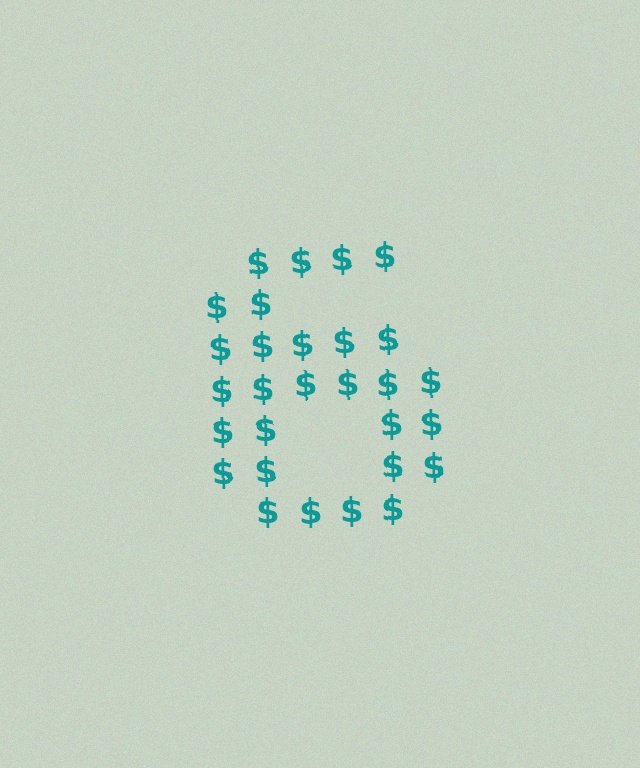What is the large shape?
The large shape is the digit 6.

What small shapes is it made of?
It is made of small dollar signs.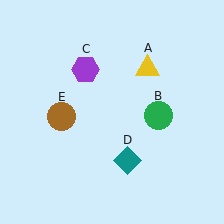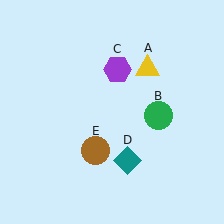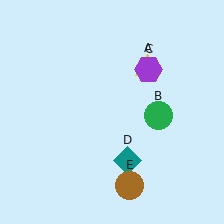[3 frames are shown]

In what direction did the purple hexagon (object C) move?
The purple hexagon (object C) moved right.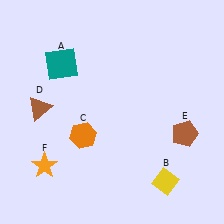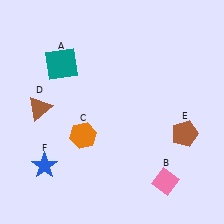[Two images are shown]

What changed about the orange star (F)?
In Image 1, F is orange. In Image 2, it changed to blue.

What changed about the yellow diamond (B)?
In Image 1, B is yellow. In Image 2, it changed to pink.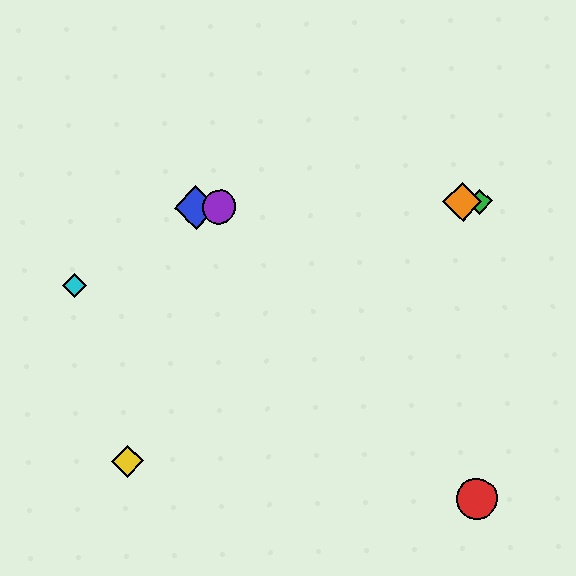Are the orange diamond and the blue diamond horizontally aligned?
Yes, both are at y≈202.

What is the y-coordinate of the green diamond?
The green diamond is at y≈201.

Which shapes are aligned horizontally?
The blue diamond, the green diamond, the purple circle, the orange diamond are aligned horizontally.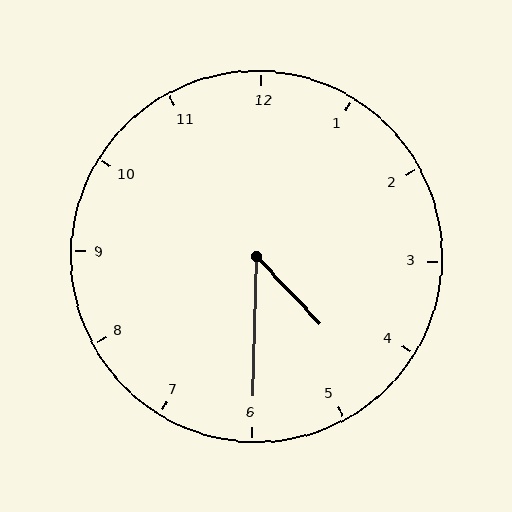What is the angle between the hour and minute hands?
Approximately 45 degrees.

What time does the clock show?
4:30.